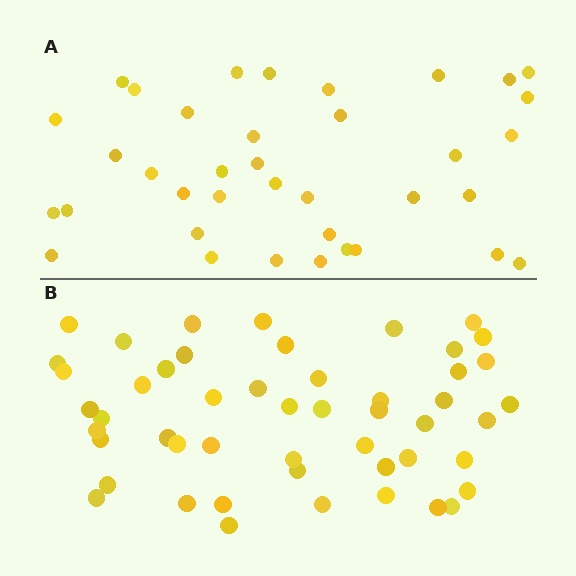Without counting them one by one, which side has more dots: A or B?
Region B (the bottom region) has more dots.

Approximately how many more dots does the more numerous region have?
Region B has approximately 15 more dots than region A.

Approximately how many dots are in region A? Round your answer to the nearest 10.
About 40 dots. (The exact count is 37, which rounds to 40.)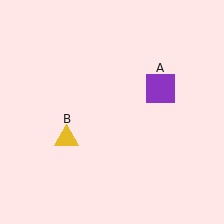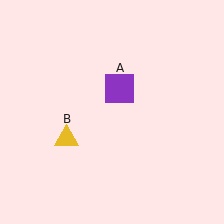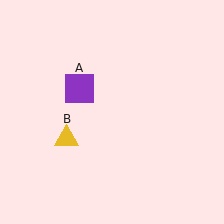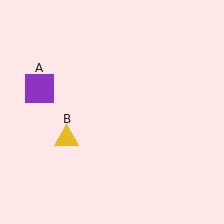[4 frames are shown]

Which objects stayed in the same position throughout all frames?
Yellow triangle (object B) remained stationary.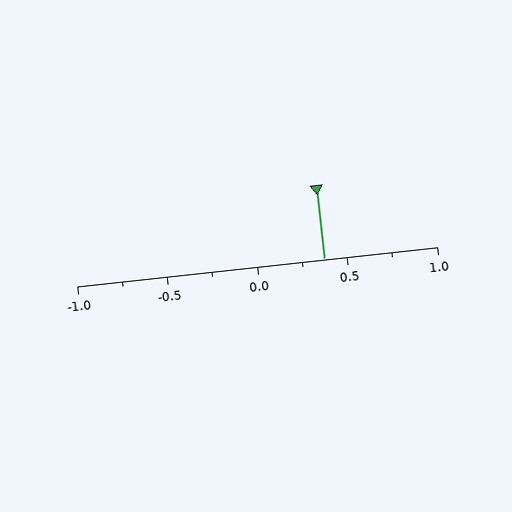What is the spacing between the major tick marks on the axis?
The major ticks are spaced 0.5 apart.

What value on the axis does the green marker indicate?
The marker indicates approximately 0.38.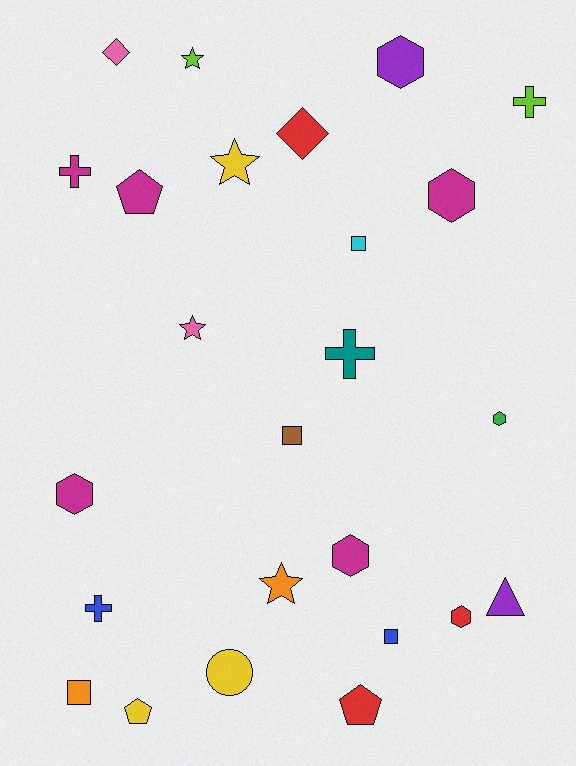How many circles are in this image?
There is 1 circle.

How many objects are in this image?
There are 25 objects.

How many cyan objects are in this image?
There is 1 cyan object.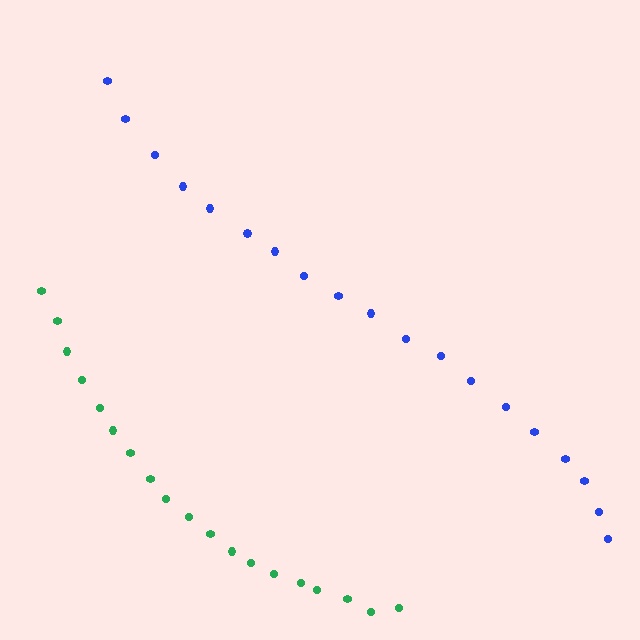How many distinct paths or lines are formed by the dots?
There are 2 distinct paths.